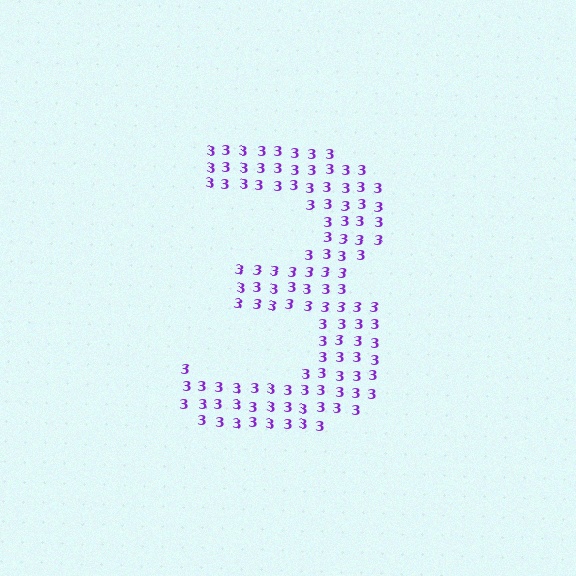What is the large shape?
The large shape is the digit 3.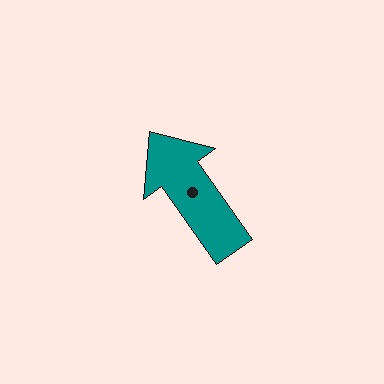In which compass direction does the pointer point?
Northwest.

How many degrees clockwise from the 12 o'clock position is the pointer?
Approximately 325 degrees.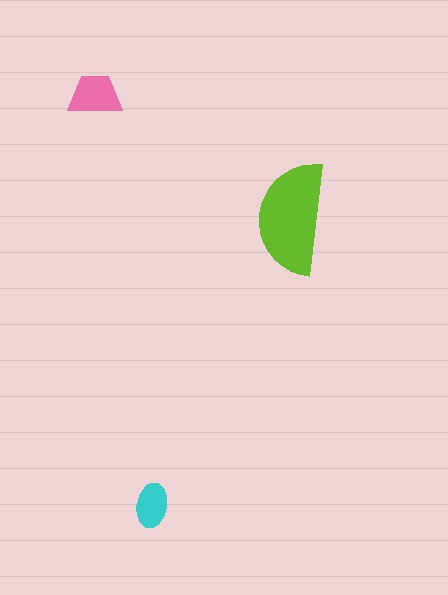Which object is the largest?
The lime semicircle.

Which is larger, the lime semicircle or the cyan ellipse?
The lime semicircle.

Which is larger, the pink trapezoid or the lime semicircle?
The lime semicircle.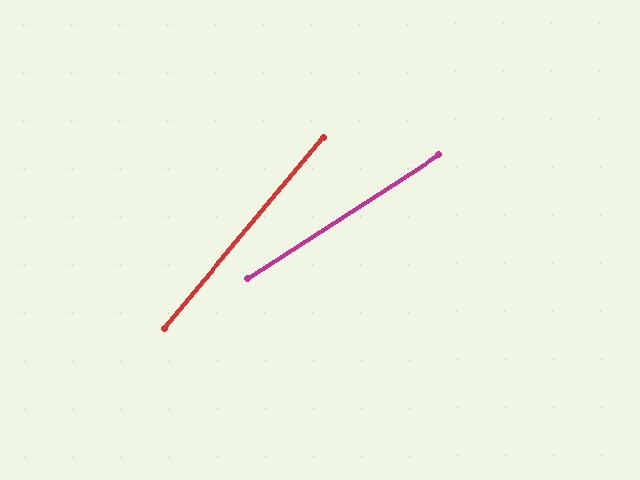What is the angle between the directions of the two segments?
Approximately 17 degrees.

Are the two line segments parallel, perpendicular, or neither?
Neither parallel nor perpendicular — they differ by about 17°.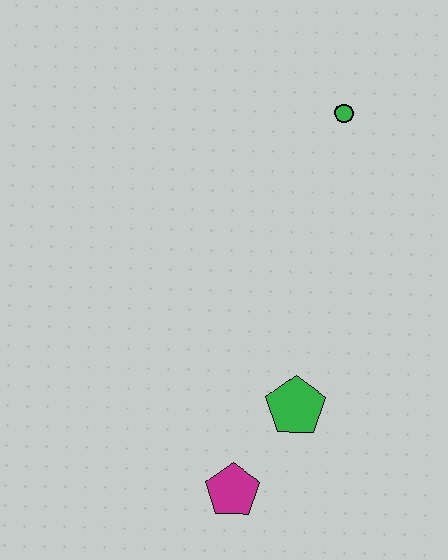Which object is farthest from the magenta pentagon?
The green circle is farthest from the magenta pentagon.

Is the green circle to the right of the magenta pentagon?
Yes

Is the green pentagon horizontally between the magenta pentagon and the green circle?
Yes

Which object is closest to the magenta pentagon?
The green pentagon is closest to the magenta pentagon.